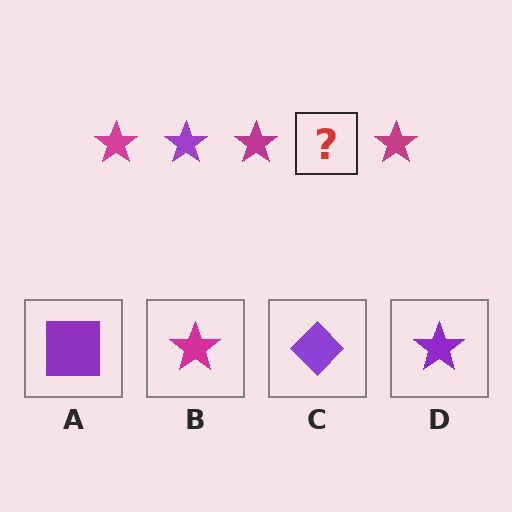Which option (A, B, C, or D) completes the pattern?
D.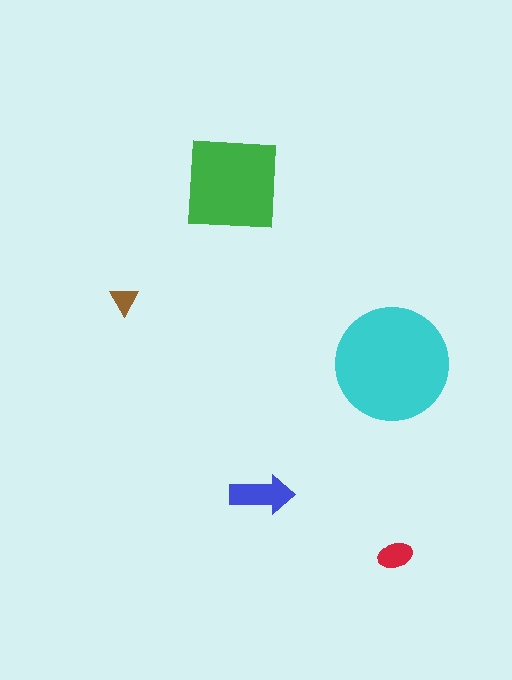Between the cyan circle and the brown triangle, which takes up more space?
The cyan circle.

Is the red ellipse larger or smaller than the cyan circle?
Smaller.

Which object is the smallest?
The brown triangle.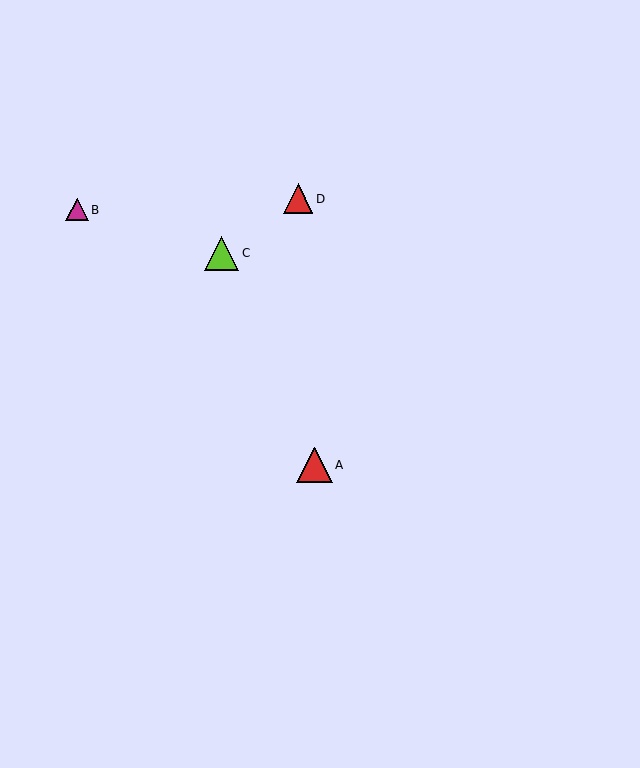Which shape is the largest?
The red triangle (labeled A) is the largest.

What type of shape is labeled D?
Shape D is a red triangle.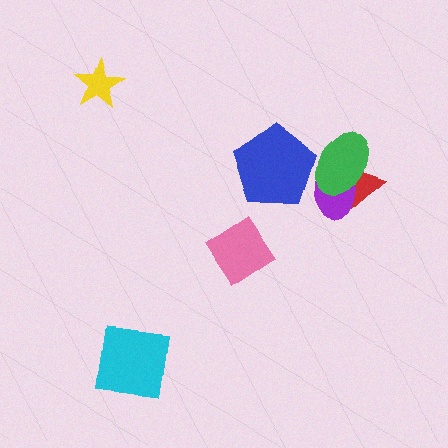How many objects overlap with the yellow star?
0 objects overlap with the yellow star.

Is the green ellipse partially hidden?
Yes, it is partially covered by another shape.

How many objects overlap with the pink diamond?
0 objects overlap with the pink diamond.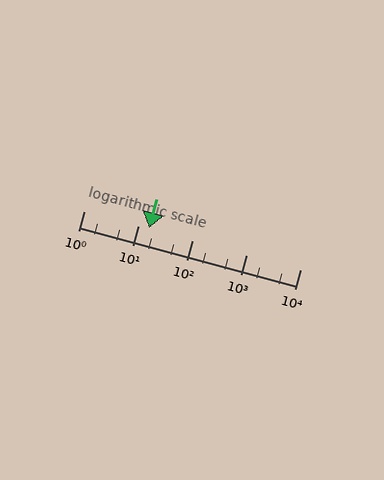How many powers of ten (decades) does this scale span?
The scale spans 4 decades, from 1 to 10000.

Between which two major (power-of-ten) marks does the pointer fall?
The pointer is between 10 and 100.